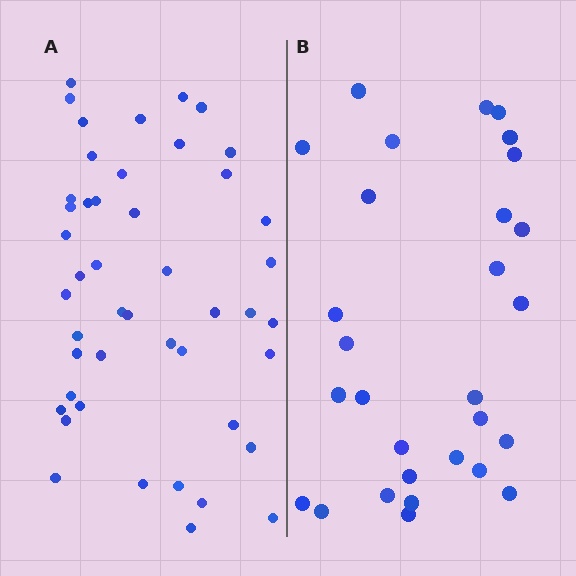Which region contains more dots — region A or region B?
Region A (the left region) has more dots.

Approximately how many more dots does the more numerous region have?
Region A has approximately 15 more dots than region B.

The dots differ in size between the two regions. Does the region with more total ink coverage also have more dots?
No. Region B has more total ink coverage because its dots are larger, but region A actually contains more individual dots. Total area can be misleading — the number of items is what matters here.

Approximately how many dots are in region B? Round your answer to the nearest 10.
About 30 dots. (The exact count is 29, which rounds to 30.)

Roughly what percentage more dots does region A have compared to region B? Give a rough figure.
About 60% more.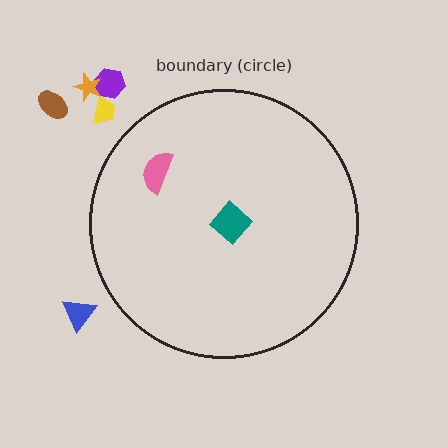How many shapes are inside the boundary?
2 inside, 5 outside.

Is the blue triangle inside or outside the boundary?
Outside.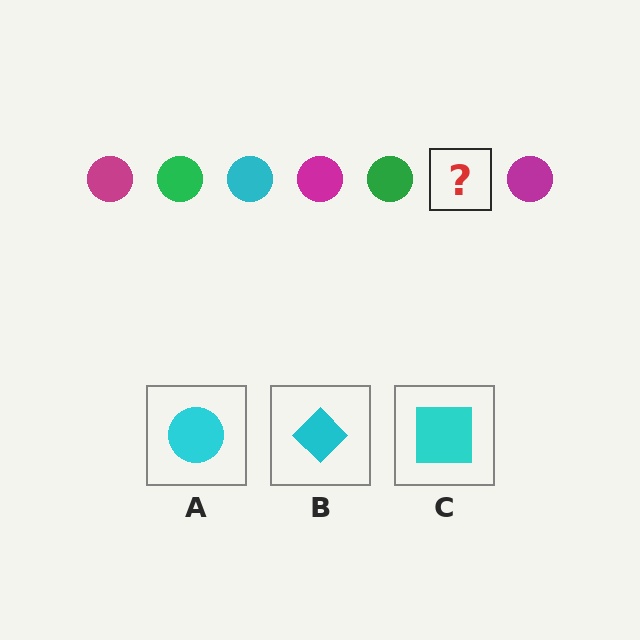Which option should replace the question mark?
Option A.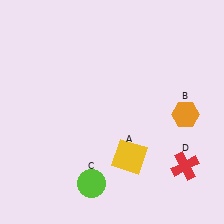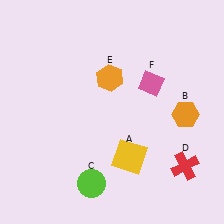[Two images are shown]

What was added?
An orange hexagon (E), a pink diamond (F) were added in Image 2.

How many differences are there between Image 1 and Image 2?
There are 2 differences between the two images.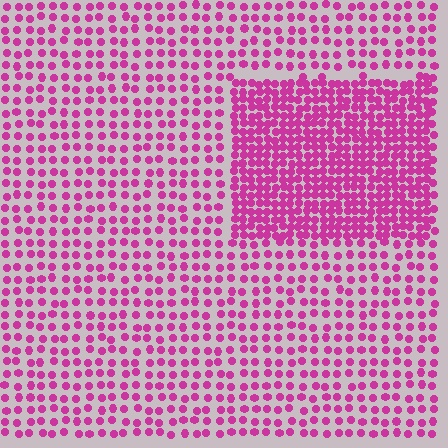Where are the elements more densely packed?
The elements are more densely packed inside the rectangle boundary.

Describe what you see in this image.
The image contains small magenta elements arranged at two different densities. A rectangle-shaped region is visible where the elements are more densely packed than the surrounding area.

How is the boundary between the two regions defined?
The boundary is defined by a change in element density (approximately 2.2x ratio). All elements are the same color, size, and shape.